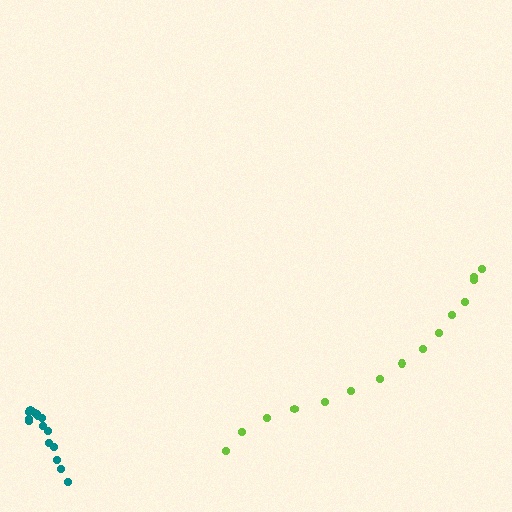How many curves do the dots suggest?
There are 2 distinct paths.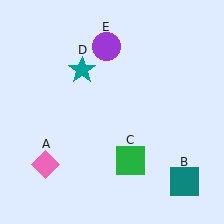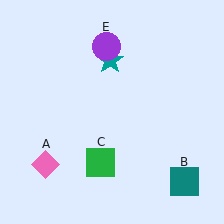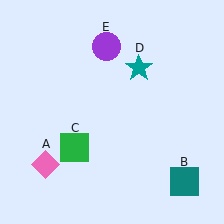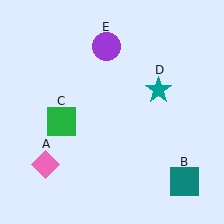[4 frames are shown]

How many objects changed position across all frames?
2 objects changed position: green square (object C), teal star (object D).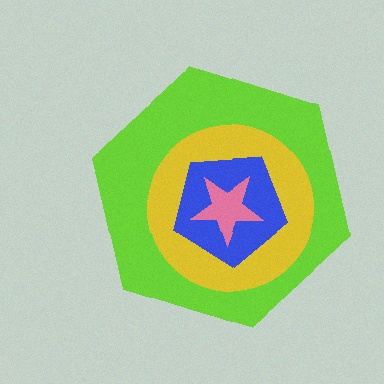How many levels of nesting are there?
4.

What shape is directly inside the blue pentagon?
The pink star.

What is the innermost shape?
The pink star.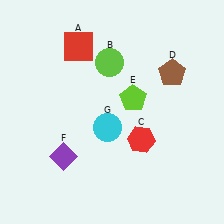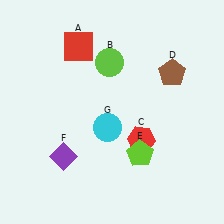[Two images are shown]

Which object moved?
The lime pentagon (E) moved down.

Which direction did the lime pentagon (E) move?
The lime pentagon (E) moved down.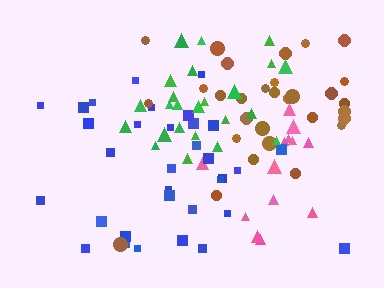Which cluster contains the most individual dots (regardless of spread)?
Blue (34).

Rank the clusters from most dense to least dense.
green, pink, blue, brown.